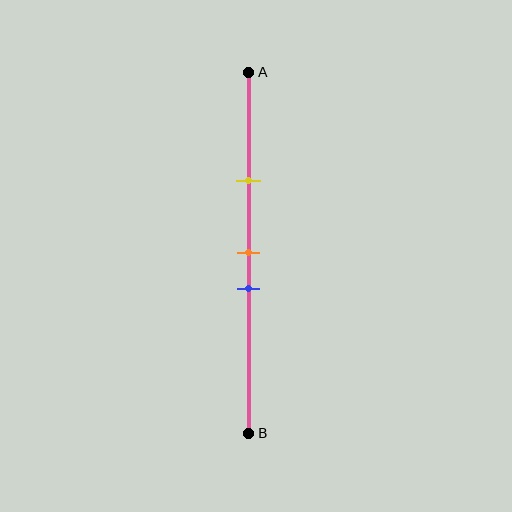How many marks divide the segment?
There are 3 marks dividing the segment.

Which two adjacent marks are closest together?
The orange and blue marks are the closest adjacent pair.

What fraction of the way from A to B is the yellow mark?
The yellow mark is approximately 30% (0.3) of the way from A to B.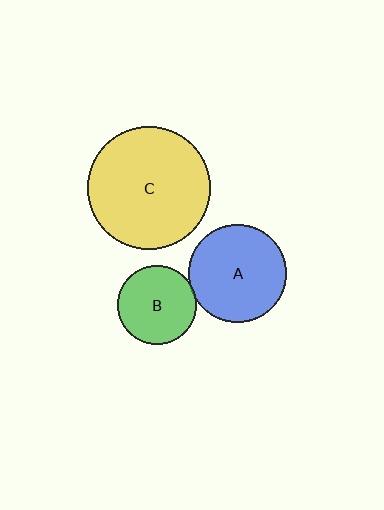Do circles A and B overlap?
Yes.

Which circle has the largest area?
Circle C (yellow).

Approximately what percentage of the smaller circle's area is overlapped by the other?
Approximately 5%.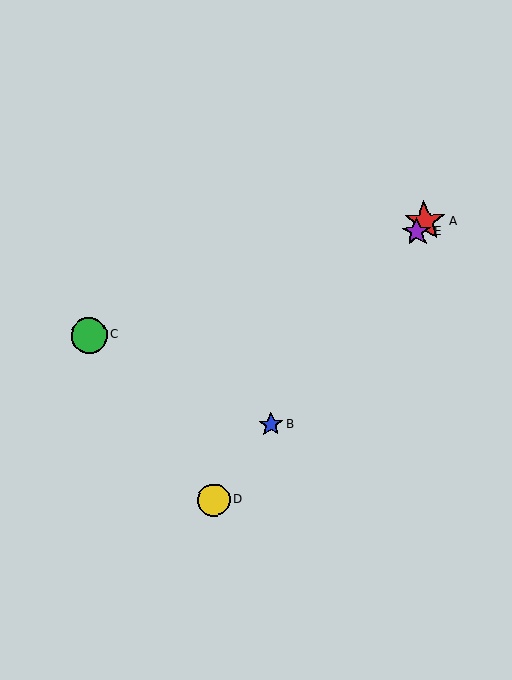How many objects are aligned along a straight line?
4 objects (A, B, D, E) are aligned along a straight line.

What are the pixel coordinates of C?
Object C is at (89, 336).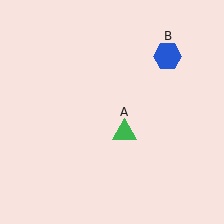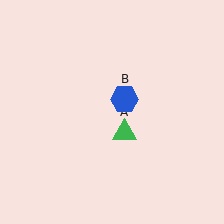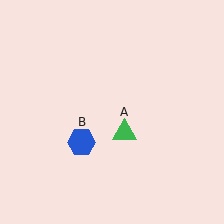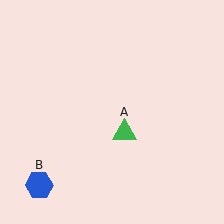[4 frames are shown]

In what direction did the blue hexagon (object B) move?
The blue hexagon (object B) moved down and to the left.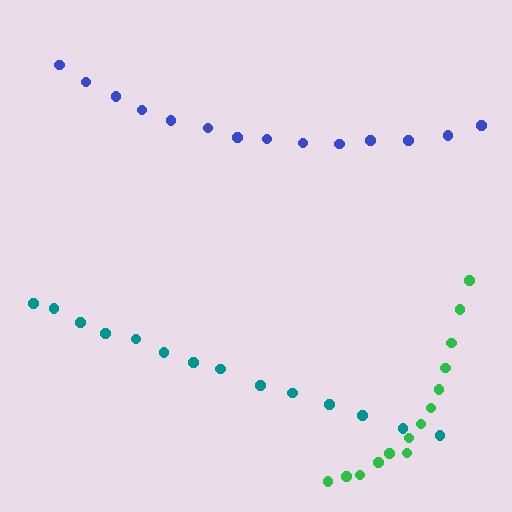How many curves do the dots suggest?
There are 3 distinct paths.